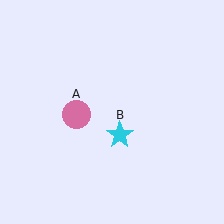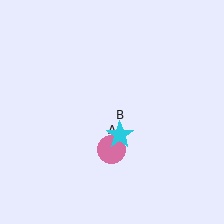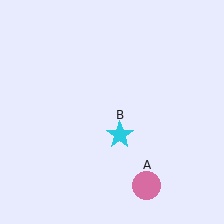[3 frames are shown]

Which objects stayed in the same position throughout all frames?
Cyan star (object B) remained stationary.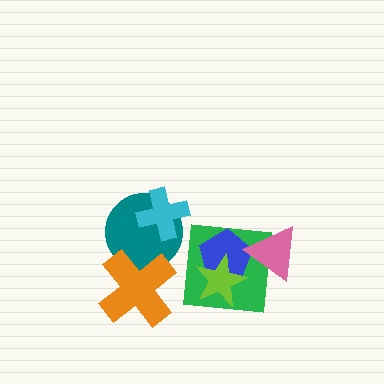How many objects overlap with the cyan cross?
1 object overlaps with the cyan cross.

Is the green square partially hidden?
Yes, it is partially covered by another shape.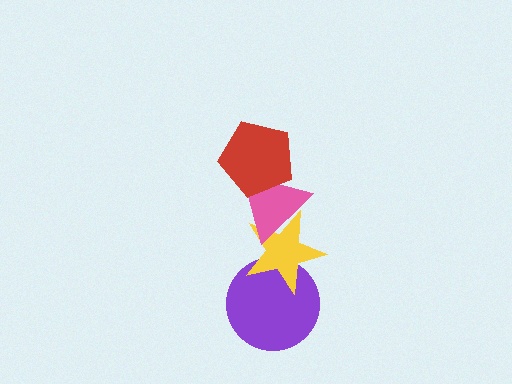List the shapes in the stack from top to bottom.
From top to bottom: the red pentagon, the pink triangle, the yellow star, the purple circle.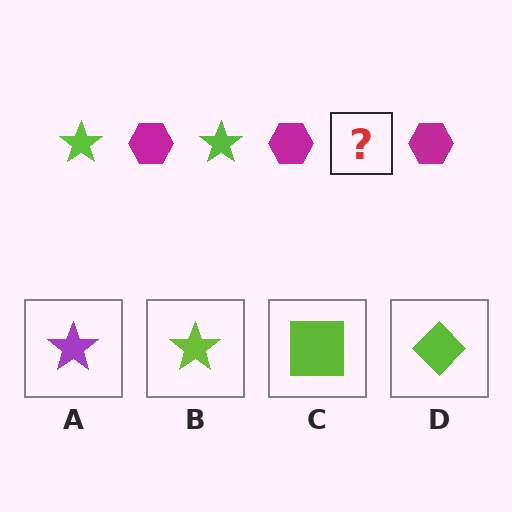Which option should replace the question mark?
Option B.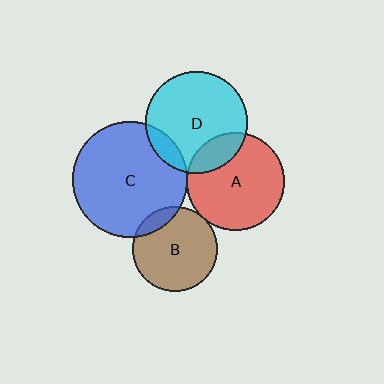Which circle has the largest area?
Circle C (blue).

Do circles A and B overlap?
Yes.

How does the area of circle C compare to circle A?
Approximately 1.4 times.